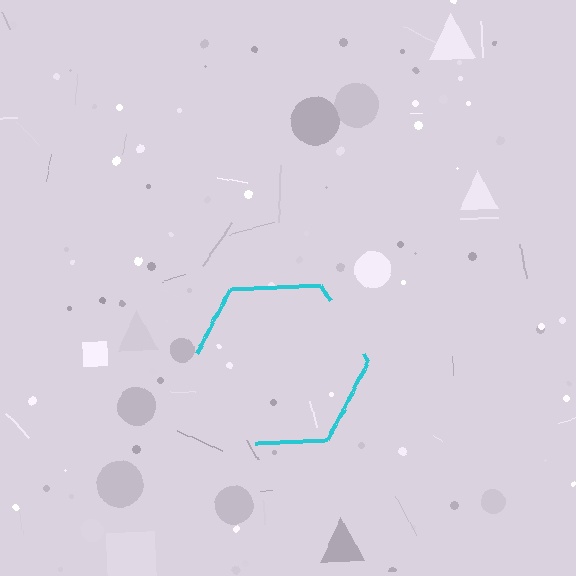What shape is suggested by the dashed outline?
The dashed outline suggests a hexagon.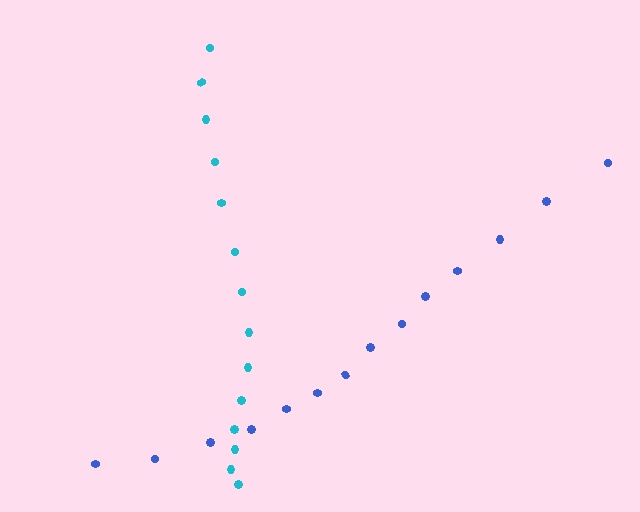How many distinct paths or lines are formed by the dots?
There are 2 distinct paths.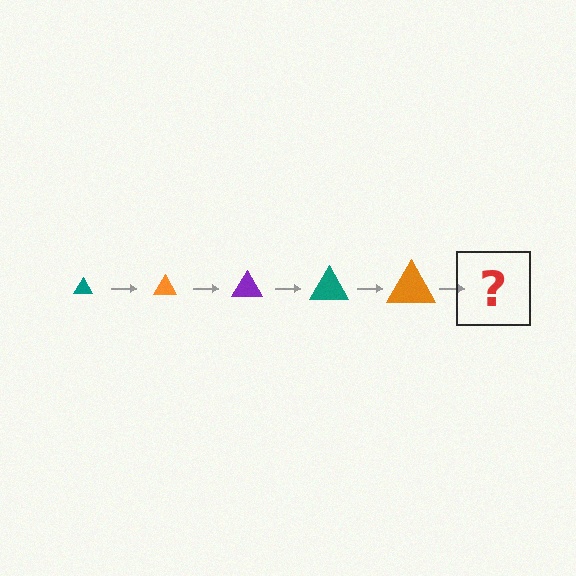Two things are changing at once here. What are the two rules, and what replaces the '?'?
The two rules are that the triangle grows larger each step and the color cycles through teal, orange, and purple. The '?' should be a purple triangle, larger than the previous one.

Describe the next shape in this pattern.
It should be a purple triangle, larger than the previous one.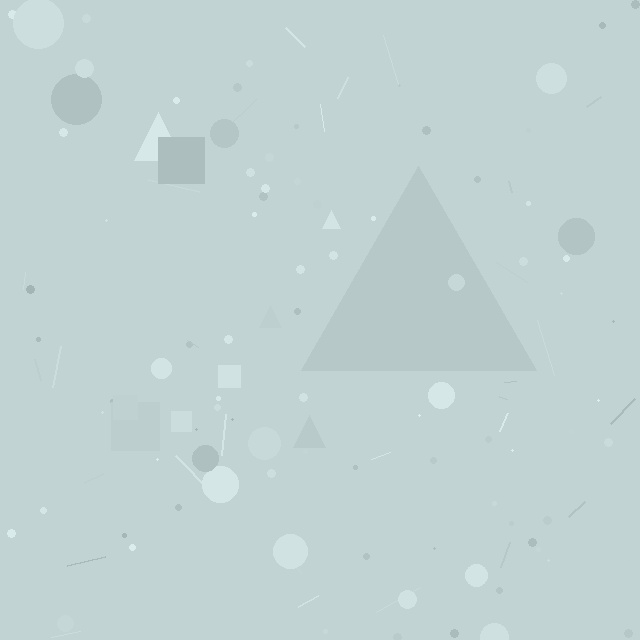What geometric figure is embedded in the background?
A triangle is embedded in the background.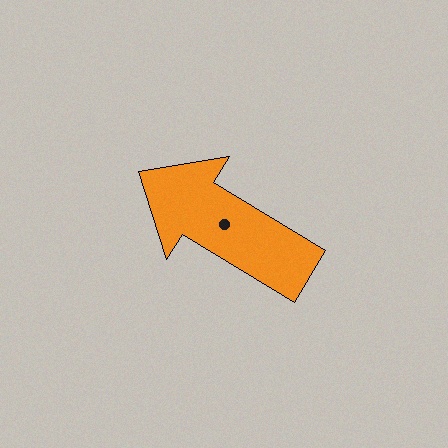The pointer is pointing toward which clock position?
Roughly 10 o'clock.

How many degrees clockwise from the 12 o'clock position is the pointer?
Approximately 301 degrees.